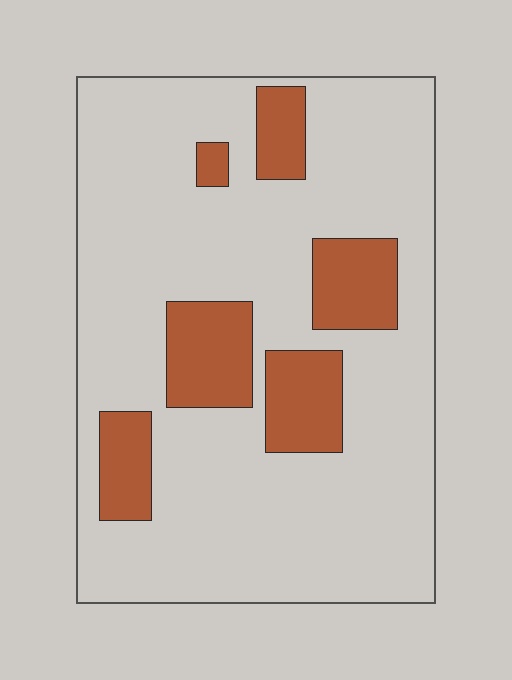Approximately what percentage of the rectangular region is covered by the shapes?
Approximately 20%.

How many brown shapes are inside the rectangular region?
6.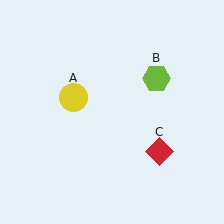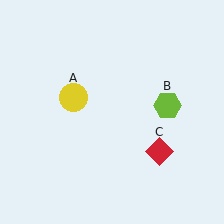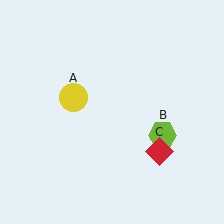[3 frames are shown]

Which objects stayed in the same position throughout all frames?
Yellow circle (object A) and red diamond (object C) remained stationary.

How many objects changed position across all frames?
1 object changed position: lime hexagon (object B).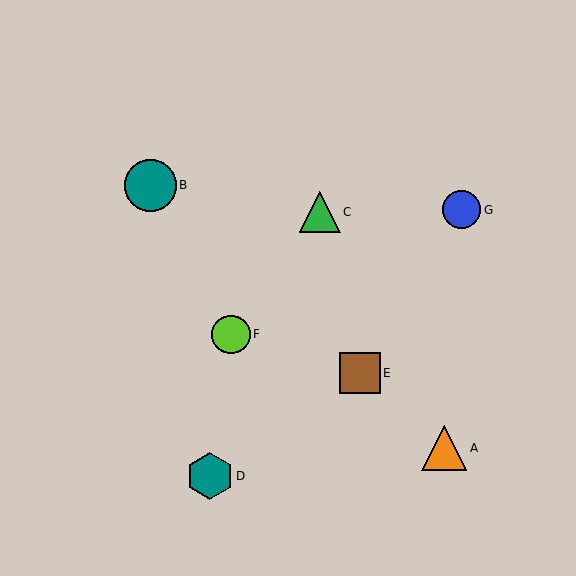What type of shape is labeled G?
Shape G is a blue circle.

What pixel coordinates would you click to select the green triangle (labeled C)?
Click at (320, 212) to select the green triangle C.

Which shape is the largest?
The teal circle (labeled B) is the largest.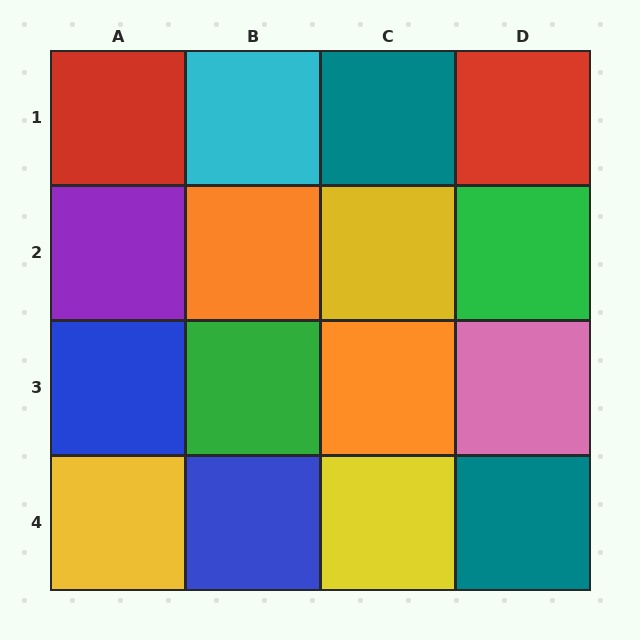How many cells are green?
2 cells are green.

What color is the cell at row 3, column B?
Green.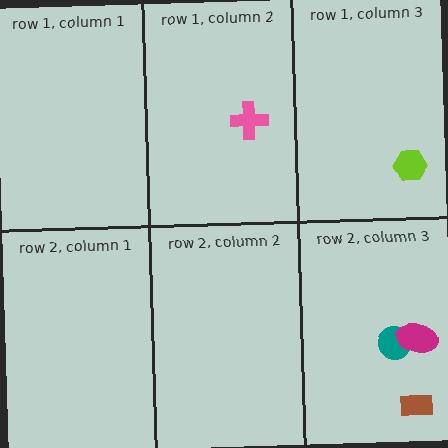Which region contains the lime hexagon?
The row 1, column 3 region.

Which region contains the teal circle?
The row 2, column 3 region.